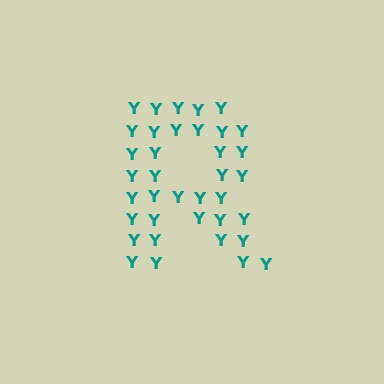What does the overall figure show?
The overall figure shows the letter R.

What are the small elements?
The small elements are letter Y's.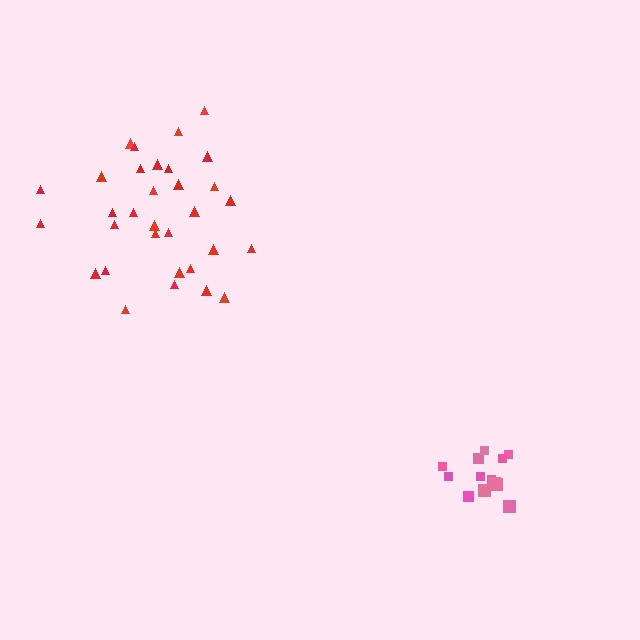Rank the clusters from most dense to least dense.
pink, red.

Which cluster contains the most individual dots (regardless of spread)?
Red (33).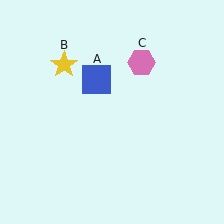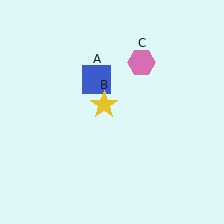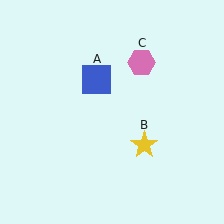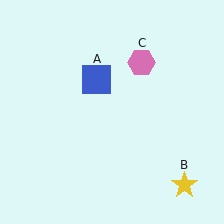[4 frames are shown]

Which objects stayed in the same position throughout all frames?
Blue square (object A) and pink hexagon (object C) remained stationary.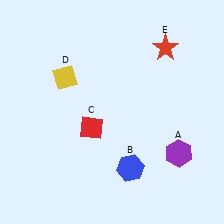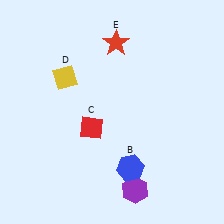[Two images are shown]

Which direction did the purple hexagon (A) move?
The purple hexagon (A) moved left.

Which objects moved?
The objects that moved are: the purple hexagon (A), the red star (E).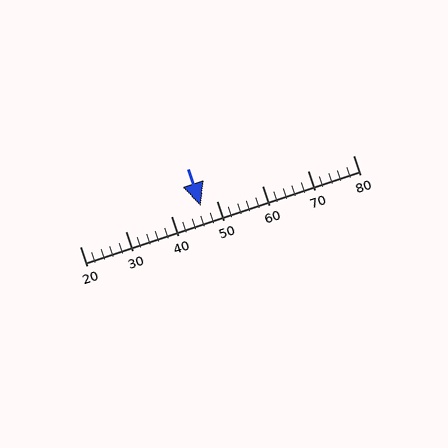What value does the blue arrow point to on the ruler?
The blue arrow points to approximately 47.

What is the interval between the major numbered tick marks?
The major tick marks are spaced 10 units apart.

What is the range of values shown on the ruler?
The ruler shows values from 20 to 80.